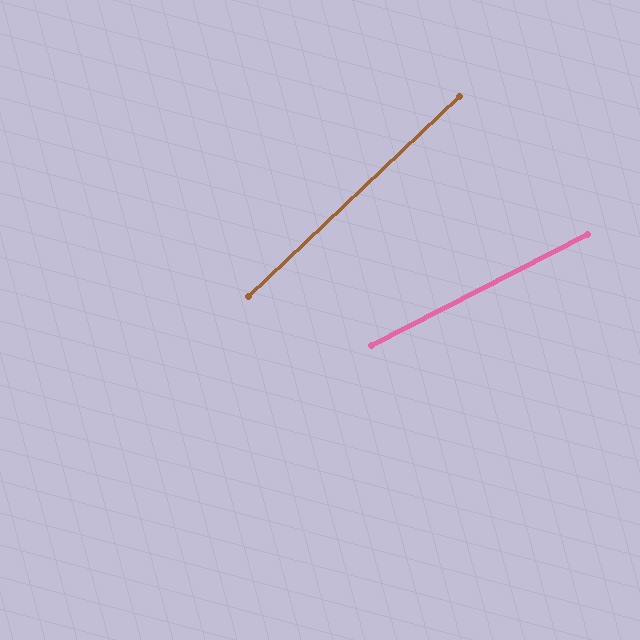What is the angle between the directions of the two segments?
Approximately 16 degrees.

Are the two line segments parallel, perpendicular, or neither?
Neither parallel nor perpendicular — they differ by about 16°.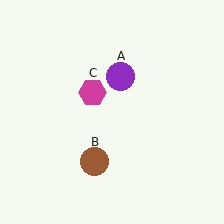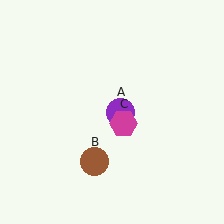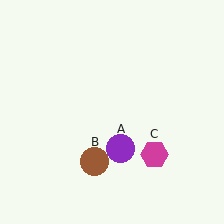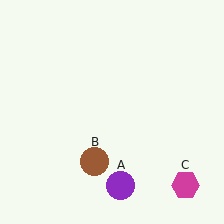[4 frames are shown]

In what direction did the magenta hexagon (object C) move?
The magenta hexagon (object C) moved down and to the right.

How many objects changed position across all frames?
2 objects changed position: purple circle (object A), magenta hexagon (object C).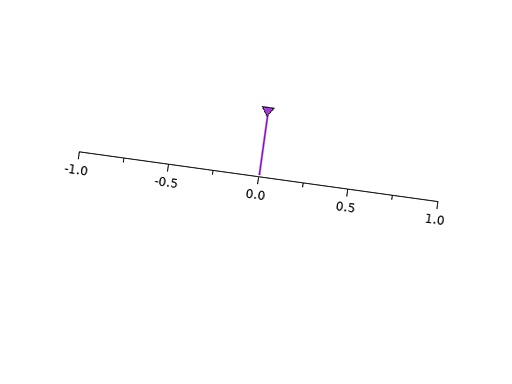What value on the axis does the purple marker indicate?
The marker indicates approximately 0.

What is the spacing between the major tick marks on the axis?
The major ticks are spaced 0.5 apart.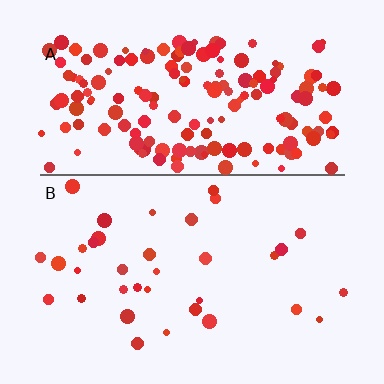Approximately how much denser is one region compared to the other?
Approximately 4.9× — region A over region B.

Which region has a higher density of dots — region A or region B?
A (the top).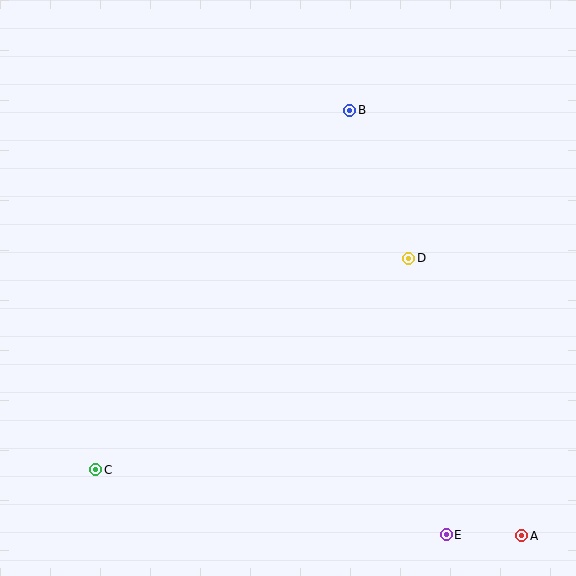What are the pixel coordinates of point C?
Point C is at (96, 470).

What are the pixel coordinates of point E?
Point E is at (446, 535).